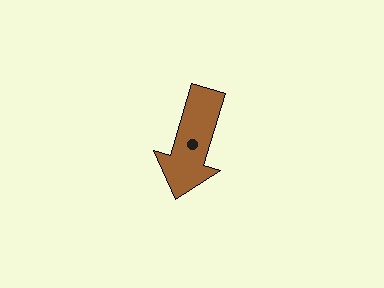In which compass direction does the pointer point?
South.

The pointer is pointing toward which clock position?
Roughly 7 o'clock.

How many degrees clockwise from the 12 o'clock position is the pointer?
Approximately 197 degrees.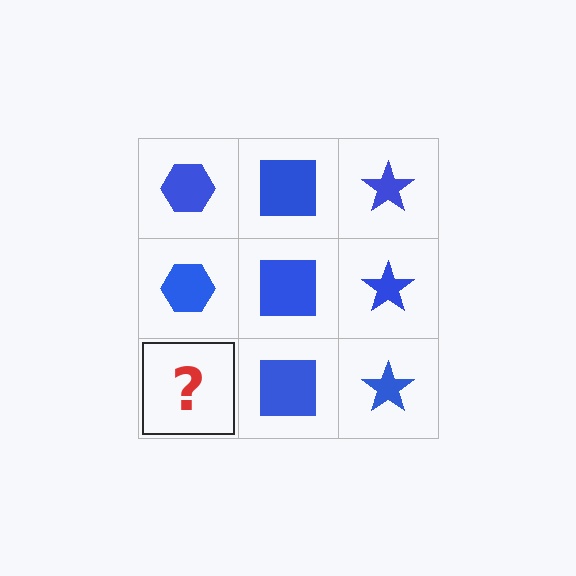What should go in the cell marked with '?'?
The missing cell should contain a blue hexagon.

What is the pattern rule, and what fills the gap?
The rule is that each column has a consistent shape. The gap should be filled with a blue hexagon.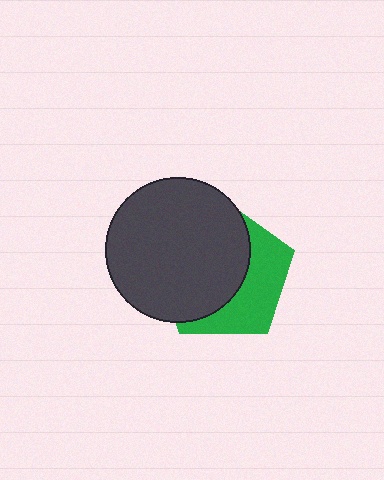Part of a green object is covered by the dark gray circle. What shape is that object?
It is a pentagon.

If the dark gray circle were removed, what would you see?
You would see the complete green pentagon.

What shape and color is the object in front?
The object in front is a dark gray circle.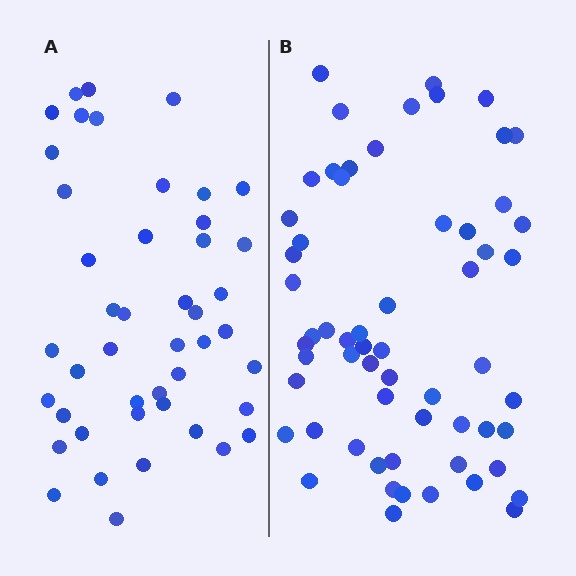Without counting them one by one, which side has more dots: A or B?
Region B (the right region) has more dots.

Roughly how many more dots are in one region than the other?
Region B has approximately 15 more dots than region A.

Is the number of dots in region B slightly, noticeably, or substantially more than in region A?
Region B has noticeably more, but not dramatically so. The ratio is roughly 1.3 to 1.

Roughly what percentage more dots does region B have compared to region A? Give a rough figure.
About 35% more.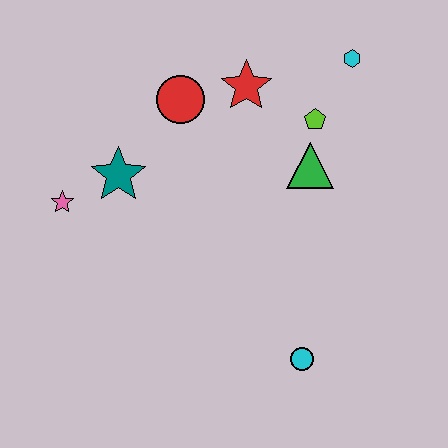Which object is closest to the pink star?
The teal star is closest to the pink star.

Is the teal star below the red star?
Yes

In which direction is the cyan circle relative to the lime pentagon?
The cyan circle is below the lime pentagon.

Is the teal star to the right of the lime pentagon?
No